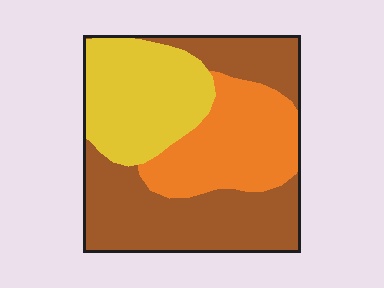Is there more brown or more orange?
Brown.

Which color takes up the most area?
Brown, at roughly 45%.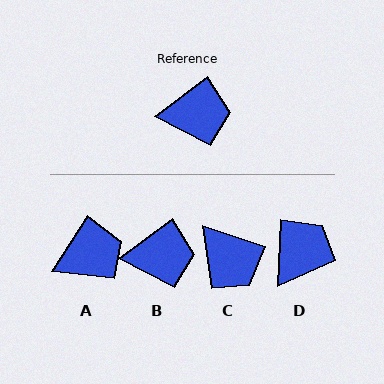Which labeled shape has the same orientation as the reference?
B.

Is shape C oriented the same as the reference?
No, it is off by about 55 degrees.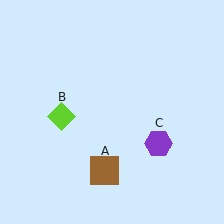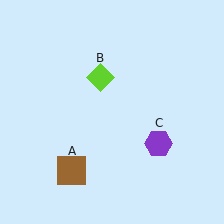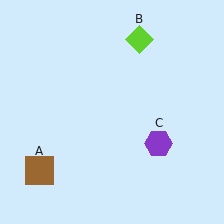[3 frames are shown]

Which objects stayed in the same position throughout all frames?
Purple hexagon (object C) remained stationary.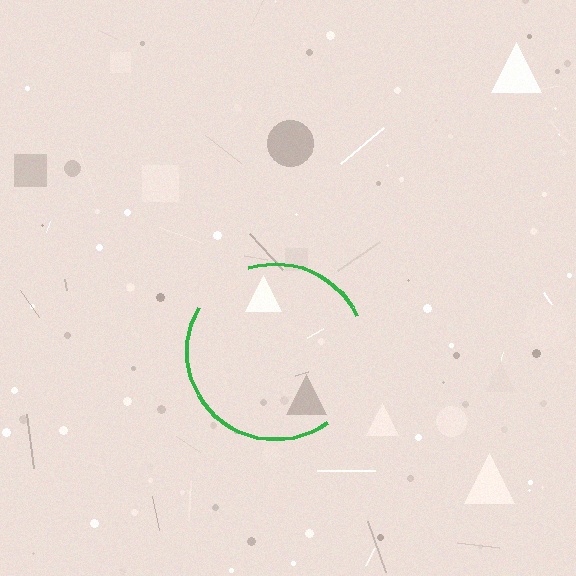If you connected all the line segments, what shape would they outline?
They would outline a circle.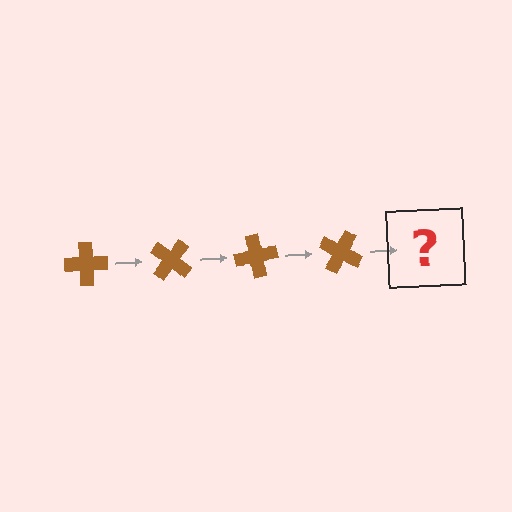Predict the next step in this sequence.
The next step is a brown cross rotated 160 degrees.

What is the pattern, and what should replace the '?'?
The pattern is that the cross rotates 40 degrees each step. The '?' should be a brown cross rotated 160 degrees.